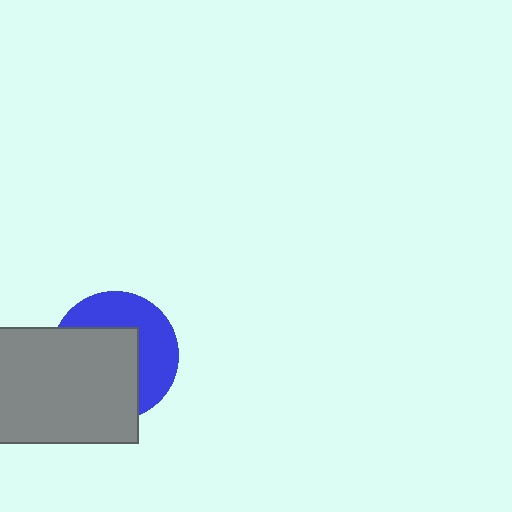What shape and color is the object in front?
The object in front is a gray rectangle.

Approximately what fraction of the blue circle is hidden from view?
Roughly 55% of the blue circle is hidden behind the gray rectangle.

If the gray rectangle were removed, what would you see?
You would see the complete blue circle.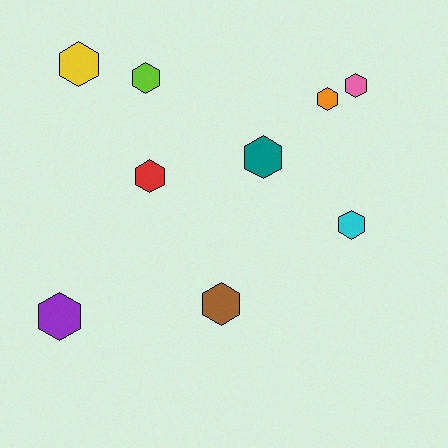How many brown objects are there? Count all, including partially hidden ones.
There is 1 brown object.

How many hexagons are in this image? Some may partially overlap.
There are 9 hexagons.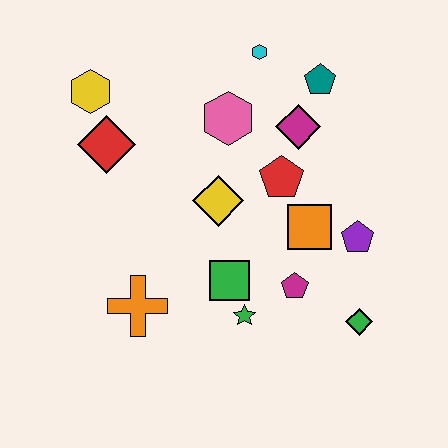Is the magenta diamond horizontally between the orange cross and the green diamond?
Yes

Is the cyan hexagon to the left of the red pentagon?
Yes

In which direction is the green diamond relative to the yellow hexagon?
The green diamond is to the right of the yellow hexagon.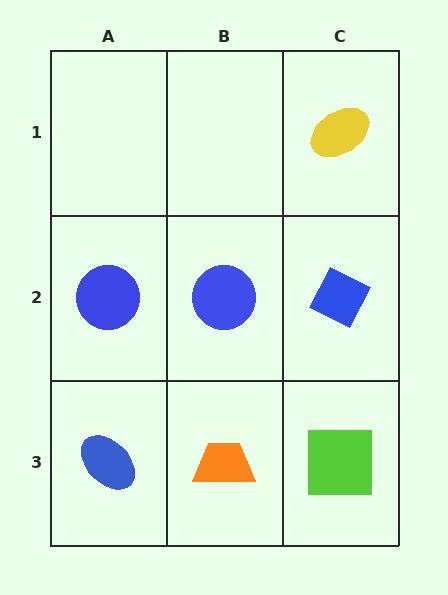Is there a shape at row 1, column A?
No, that cell is empty.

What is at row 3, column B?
An orange trapezoid.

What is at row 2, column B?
A blue circle.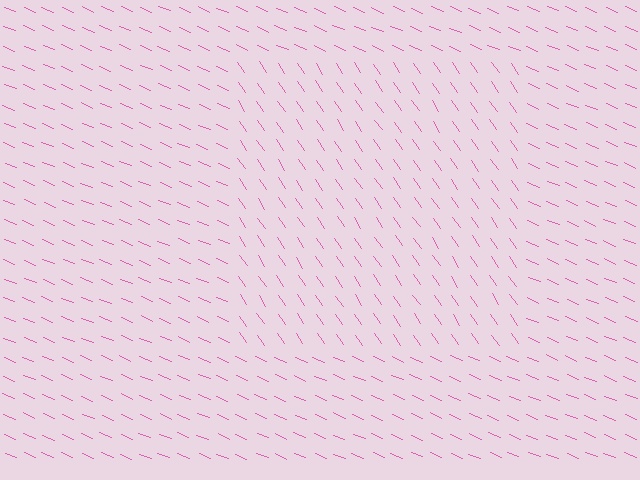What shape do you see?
I see a rectangle.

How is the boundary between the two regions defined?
The boundary is defined purely by a change in line orientation (approximately 33 degrees difference). All lines are the same color and thickness.